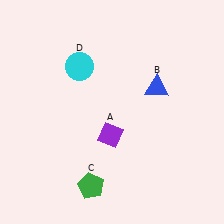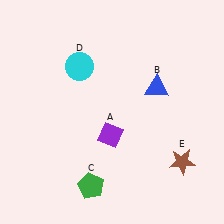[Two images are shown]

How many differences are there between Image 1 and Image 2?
There is 1 difference between the two images.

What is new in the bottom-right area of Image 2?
A brown star (E) was added in the bottom-right area of Image 2.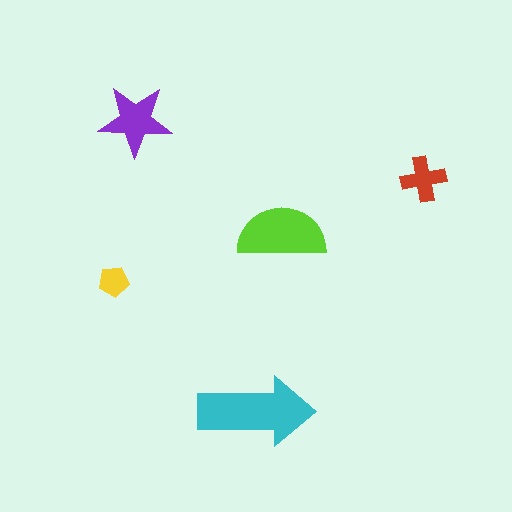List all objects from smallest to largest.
The yellow pentagon, the red cross, the purple star, the lime semicircle, the cyan arrow.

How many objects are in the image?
There are 5 objects in the image.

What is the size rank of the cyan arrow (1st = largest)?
1st.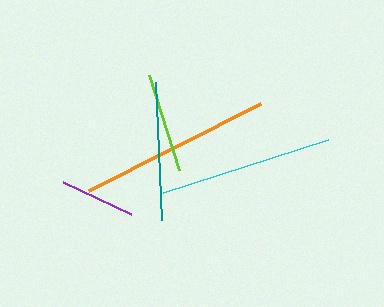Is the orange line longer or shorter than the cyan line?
The orange line is longer than the cyan line.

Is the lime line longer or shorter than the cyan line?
The cyan line is longer than the lime line.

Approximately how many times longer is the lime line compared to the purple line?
The lime line is approximately 1.3 times the length of the purple line.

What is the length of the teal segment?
The teal segment is approximately 139 pixels long.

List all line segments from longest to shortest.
From longest to shortest: orange, cyan, teal, lime, purple.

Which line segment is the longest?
The orange line is the longest at approximately 193 pixels.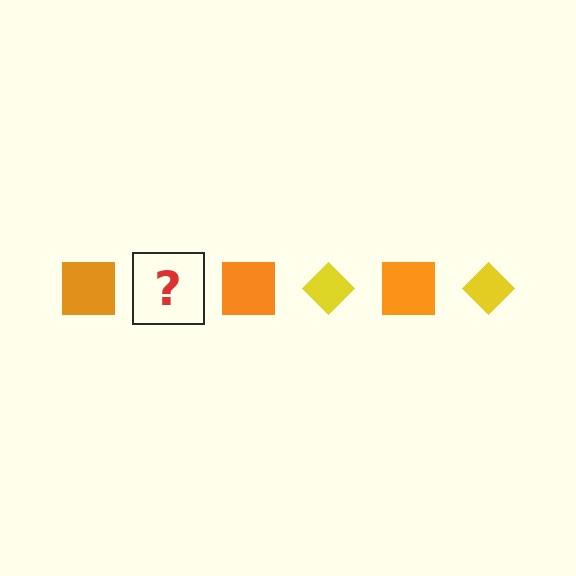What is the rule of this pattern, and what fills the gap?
The rule is that the pattern alternates between orange square and yellow diamond. The gap should be filled with a yellow diamond.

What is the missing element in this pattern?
The missing element is a yellow diamond.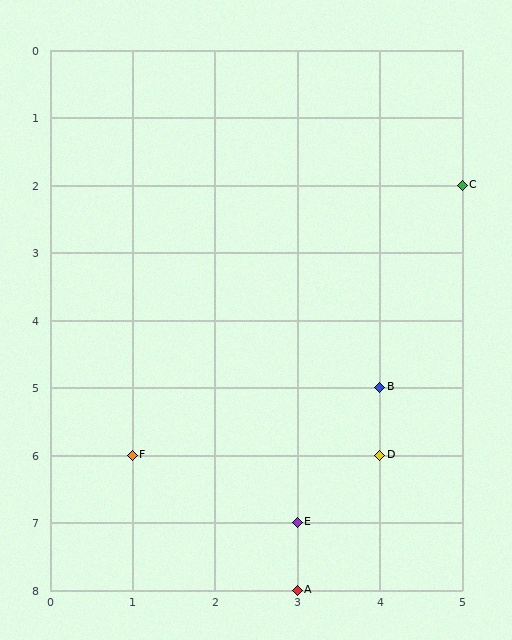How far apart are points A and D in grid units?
Points A and D are 1 column and 2 rows apart (about 2.2 grid units diagonally).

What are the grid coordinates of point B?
Point B is at grid coordinates (4, 5).